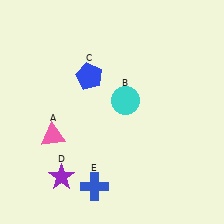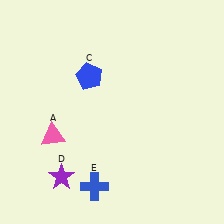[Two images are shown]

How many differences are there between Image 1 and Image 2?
There is 1 difference between the two images.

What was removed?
The cyan circle (B) was removed in Image 2.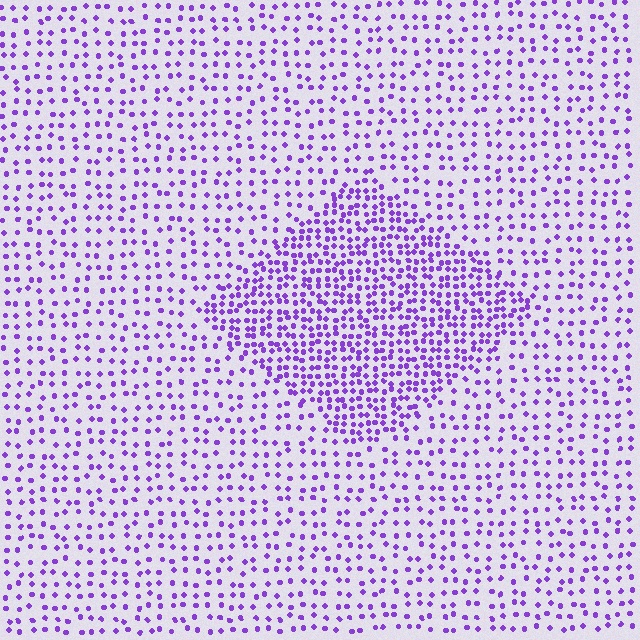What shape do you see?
I see a diamond.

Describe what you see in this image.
The image contains small purple elements arranged at two different densities. A diamond-shaped region is visible where the elements are more densely packed than the surrounding area.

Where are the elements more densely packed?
The elements are more densely packed inside the diamond boundary.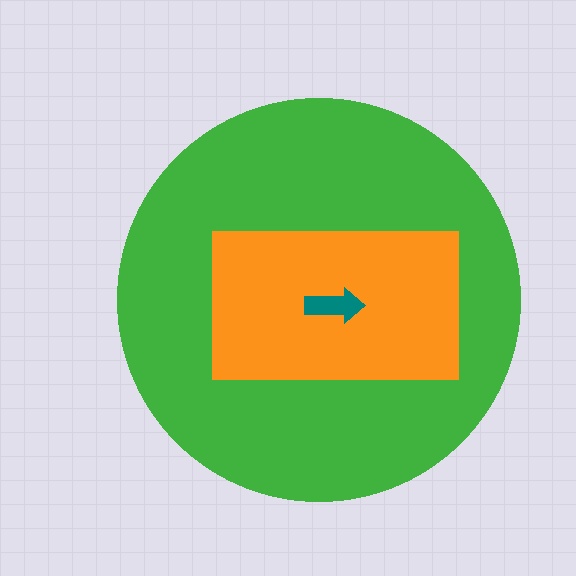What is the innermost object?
The teal arrow.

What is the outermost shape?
The green circle.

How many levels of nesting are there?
3.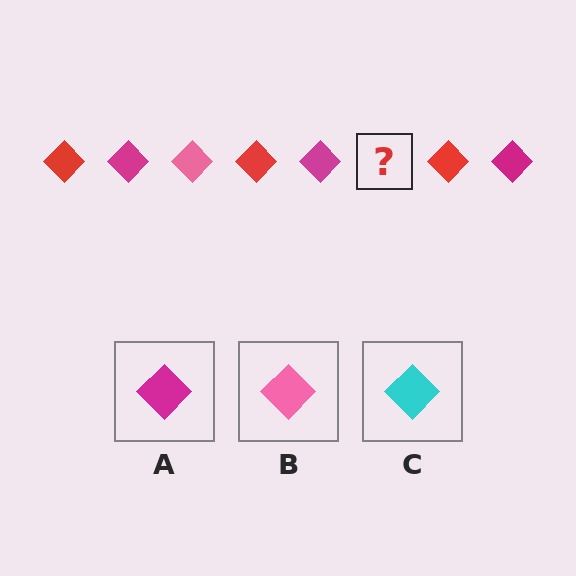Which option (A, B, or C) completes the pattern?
B.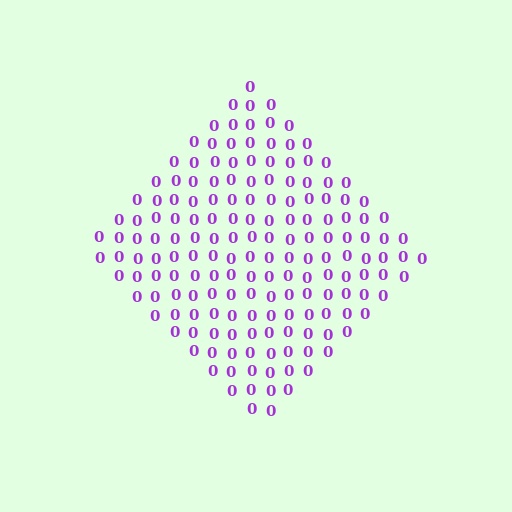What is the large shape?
The large shape is a diamond.